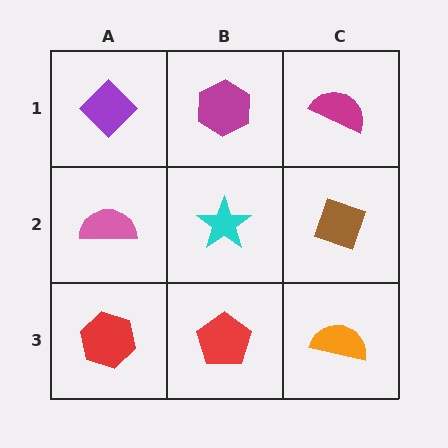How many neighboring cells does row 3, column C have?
2.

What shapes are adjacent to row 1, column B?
A cyan star (row 2, column B), a purple diamond (row 1, column A), a magenta semicircle (row 1, column C).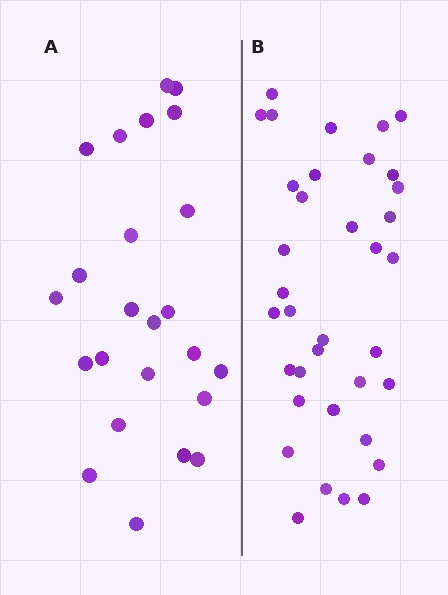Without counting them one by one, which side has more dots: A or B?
Region B (the right region) has more dots.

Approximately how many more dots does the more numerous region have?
Region B has roughly 12 or so more dots than region A.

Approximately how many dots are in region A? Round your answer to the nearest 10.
About 20 dots. (The exact count is 24, which rounds to 20.)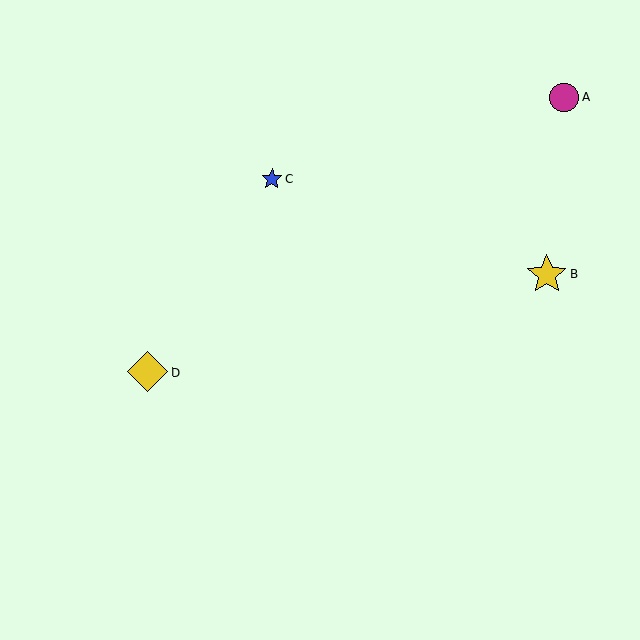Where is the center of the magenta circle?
The center of the magenta circle is at (564, 97).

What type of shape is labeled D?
Shape D is a yellow diamond.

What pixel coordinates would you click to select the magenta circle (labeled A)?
Click at (564, 97) to select the magenta circle A.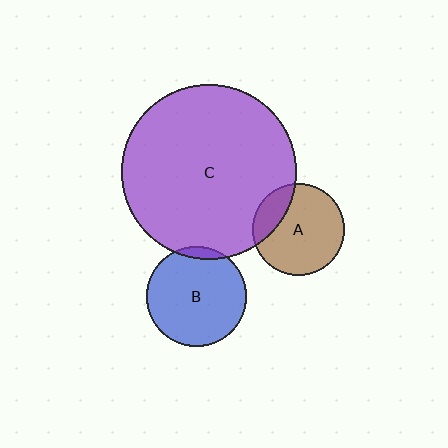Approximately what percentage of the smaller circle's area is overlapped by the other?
Approximately 5%.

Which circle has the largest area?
Circle C (purple).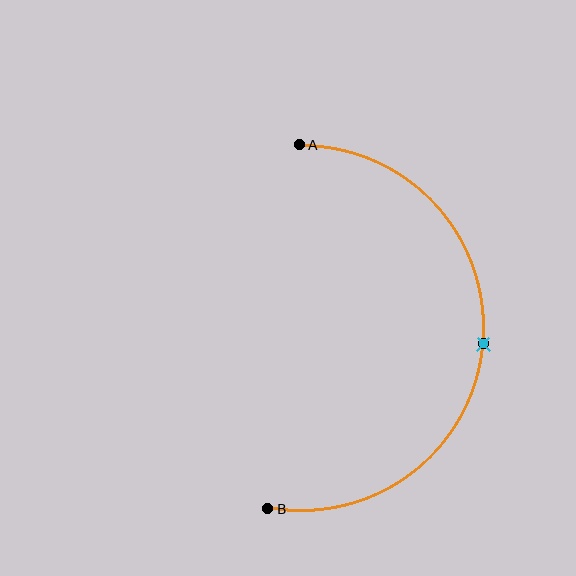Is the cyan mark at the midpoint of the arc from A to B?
Yes. The cyan mark lies on the arc at equal arc-length from both A and B — it is the arc midpoint.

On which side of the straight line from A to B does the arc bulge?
The arc bulges to the right of the straight line connecting A and B.